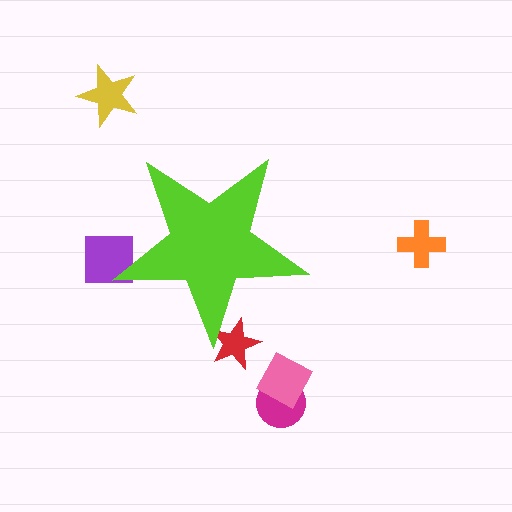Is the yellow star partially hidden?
No, the yellow star is fully visible.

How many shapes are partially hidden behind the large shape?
2 shapes are partially hidden.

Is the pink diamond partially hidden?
No, the pink diamond is fully visible.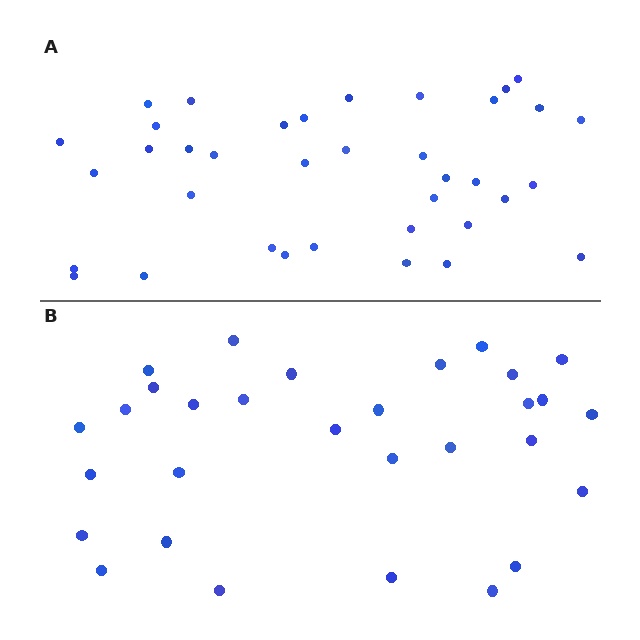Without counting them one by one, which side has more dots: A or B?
Region A (the top region) has more dots.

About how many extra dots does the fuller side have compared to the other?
Region A has roughly 8 or so more dots than region B.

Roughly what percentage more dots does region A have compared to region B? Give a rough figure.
About 25% more.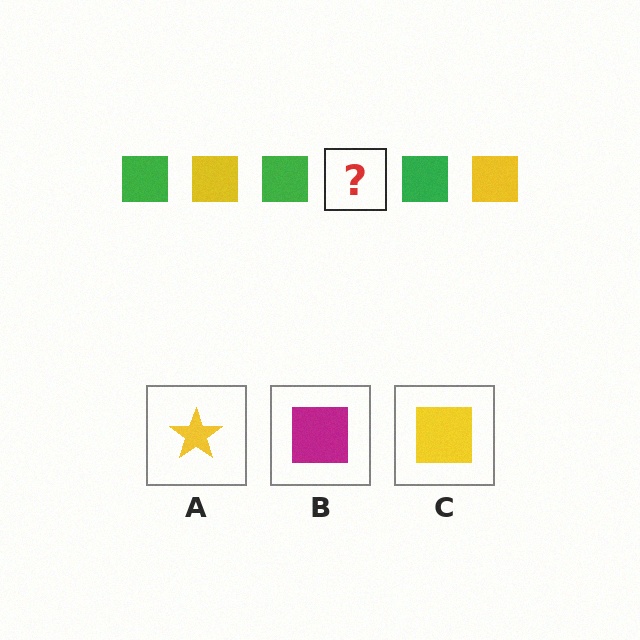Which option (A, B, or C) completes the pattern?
C.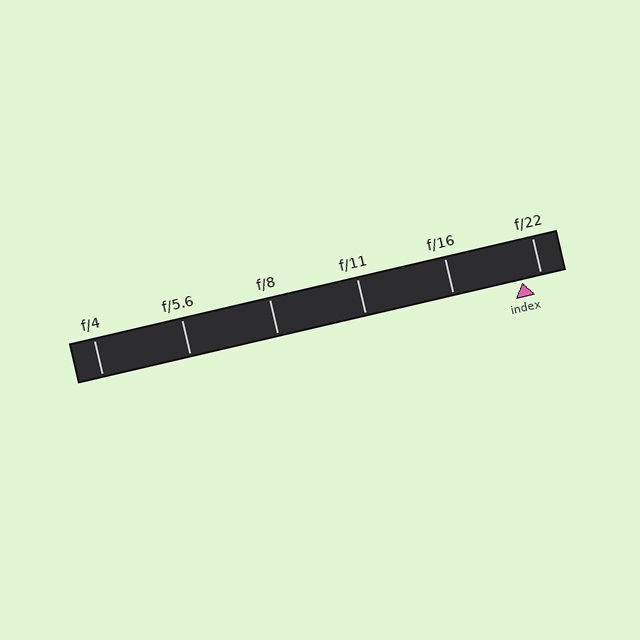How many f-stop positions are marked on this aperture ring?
There are 6 f-stop positions marked.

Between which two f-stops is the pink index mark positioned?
The index mark is between f/16 and f/22.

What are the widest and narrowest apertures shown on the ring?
The widest aperture shown is f/4 and the narrowest is f/22.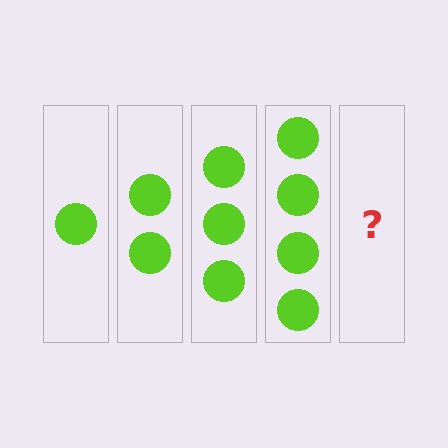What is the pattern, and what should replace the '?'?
The pattern is that each step adds one more circle. The '?' should be 5 circles.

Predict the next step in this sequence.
The next step is 5 circles.